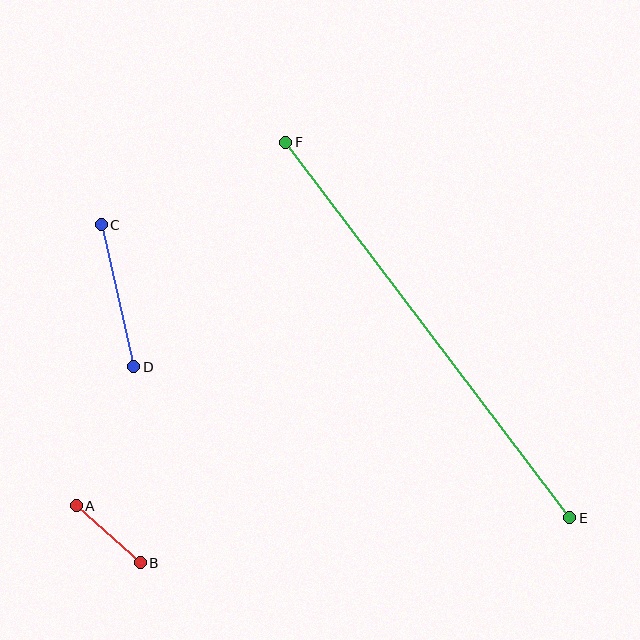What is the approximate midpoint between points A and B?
The midpoint is at approximately (108, 534) pixels.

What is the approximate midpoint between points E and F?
The midpoint is at approximately (428, 330) pixels.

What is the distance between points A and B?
The distance is approximately 86 pixels.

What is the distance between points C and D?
The distance is approximately 146 pixels.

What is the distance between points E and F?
The distance is approximately 471 pixels.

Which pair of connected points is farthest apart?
Points E and F are farthest apart.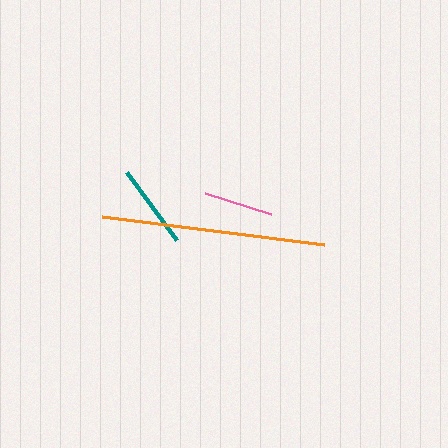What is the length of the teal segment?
The teal segment is approximately 84 pixels long.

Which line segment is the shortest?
The pink line is the shortest at approximately 69 pixels.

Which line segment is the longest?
The orange line is the longest at approximately 223 pixels.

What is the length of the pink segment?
The pink segment is approximately 69 pixels long.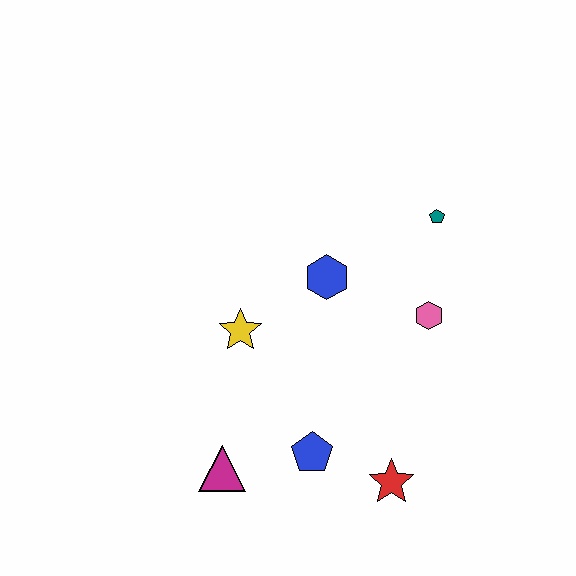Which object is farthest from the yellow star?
The teal pentagon is farthest from the yellow star.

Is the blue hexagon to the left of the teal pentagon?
Yes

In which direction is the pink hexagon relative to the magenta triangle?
The pink hexagon is to the right of the magenta triangle.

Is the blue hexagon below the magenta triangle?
No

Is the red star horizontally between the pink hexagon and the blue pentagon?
Yes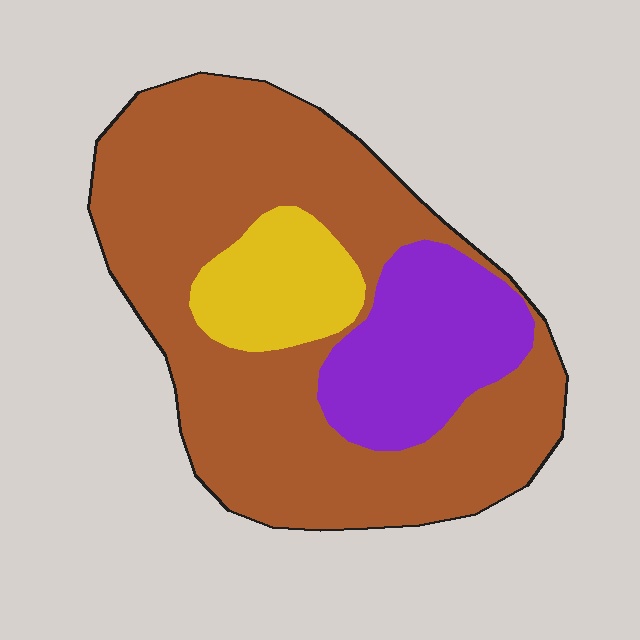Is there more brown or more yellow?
Brown.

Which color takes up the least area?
Yellow, at roughly 10%.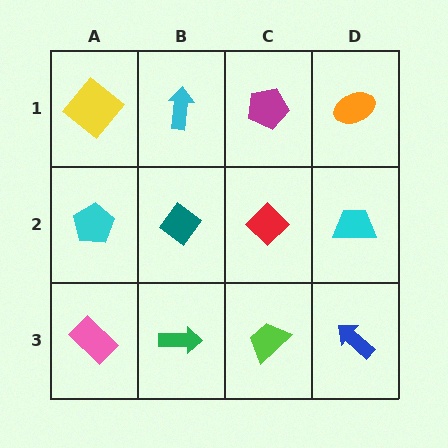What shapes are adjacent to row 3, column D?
A cyan trapezoid (row 2, column D), a lime trapezoid (row 3, column C).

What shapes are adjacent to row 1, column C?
A red diamond (row 2, column C), a cyan arrow (row 1, column B), an orange ellipse (row 1, column D).